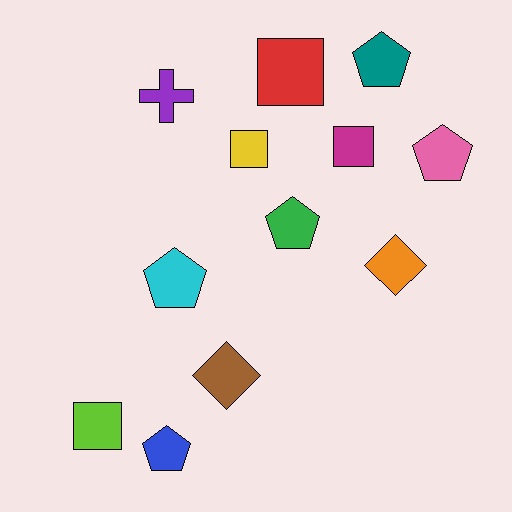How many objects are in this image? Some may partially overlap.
There are 12 objects.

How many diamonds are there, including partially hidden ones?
There are 2 diamonds.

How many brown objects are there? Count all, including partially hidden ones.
There is 1 brown object.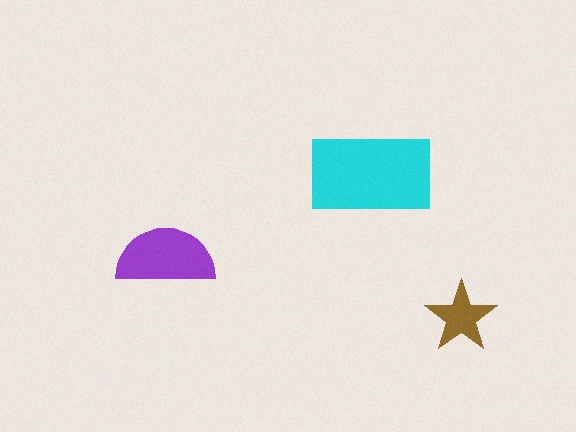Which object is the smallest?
The brown star.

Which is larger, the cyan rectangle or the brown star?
The cyan rectangle.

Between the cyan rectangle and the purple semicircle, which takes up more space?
The cyan rectangle.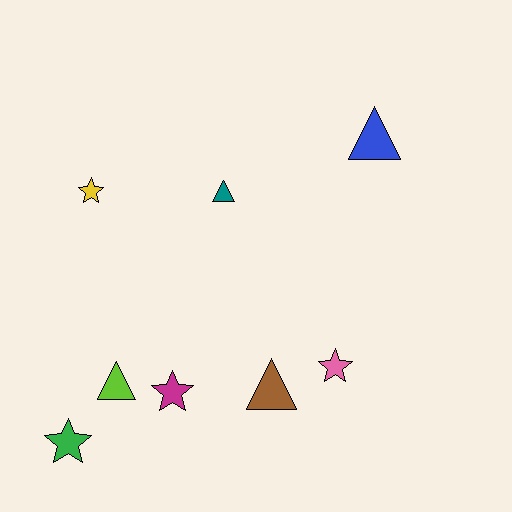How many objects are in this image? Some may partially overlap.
There are 8 objects.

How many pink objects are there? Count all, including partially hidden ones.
There is 1 pink object.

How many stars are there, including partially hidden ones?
There are 4 stars.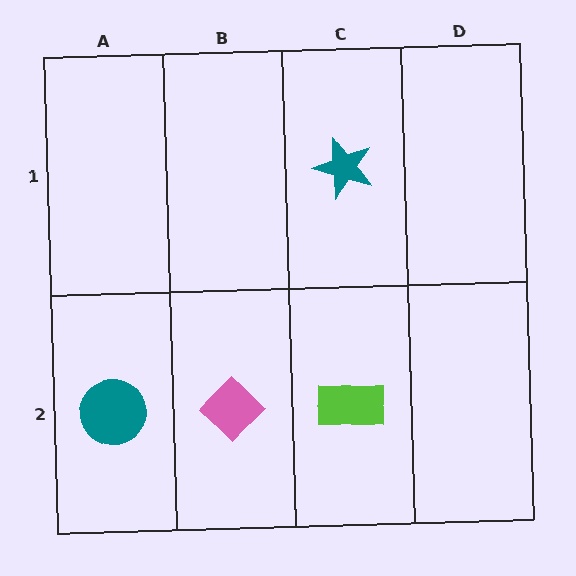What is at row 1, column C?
A teal star.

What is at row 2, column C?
A lime rectangle.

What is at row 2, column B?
A pink diamond.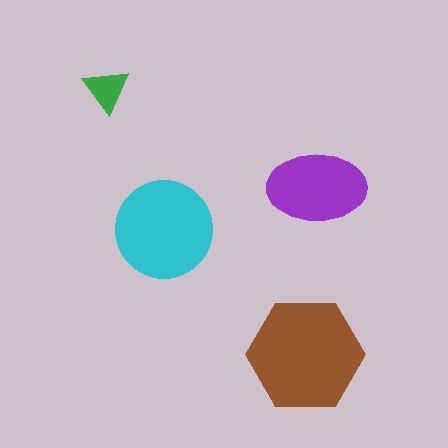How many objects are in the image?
There are 4 objects in the image.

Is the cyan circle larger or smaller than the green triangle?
Larger.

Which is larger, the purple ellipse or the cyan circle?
The cyan circle.